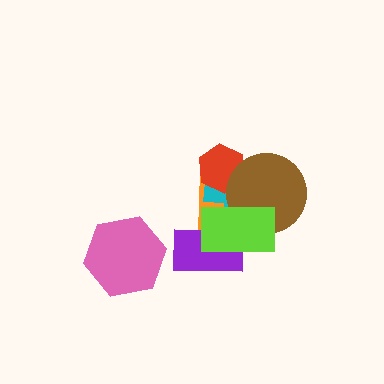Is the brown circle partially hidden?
Yes, it is partially covered by another shape.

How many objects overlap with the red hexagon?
3 objects overlap with the red hexagon.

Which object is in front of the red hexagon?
The brown circle is in front of the red hexagon.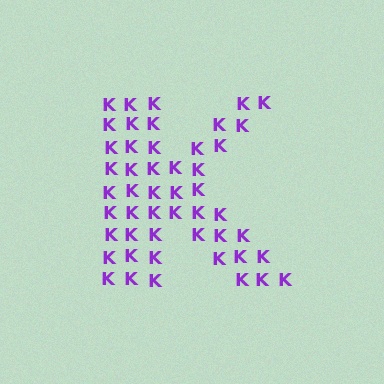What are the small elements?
The small elements are letter K's.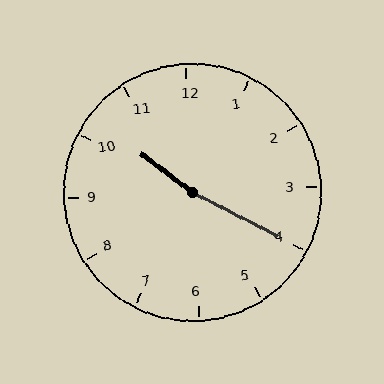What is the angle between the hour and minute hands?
Approximately 170 degrees.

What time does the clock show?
10:20.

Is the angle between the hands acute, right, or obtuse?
It is obtuse.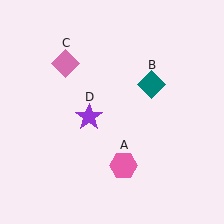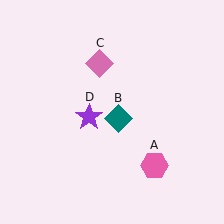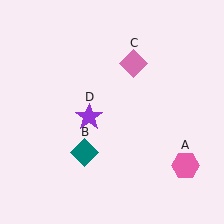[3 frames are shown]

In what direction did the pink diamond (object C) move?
The pink diamond (object C) moved right.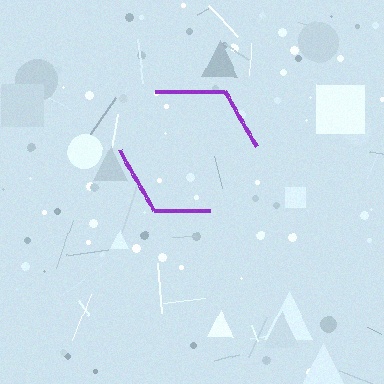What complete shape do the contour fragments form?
The contour fragments form a hexagon.